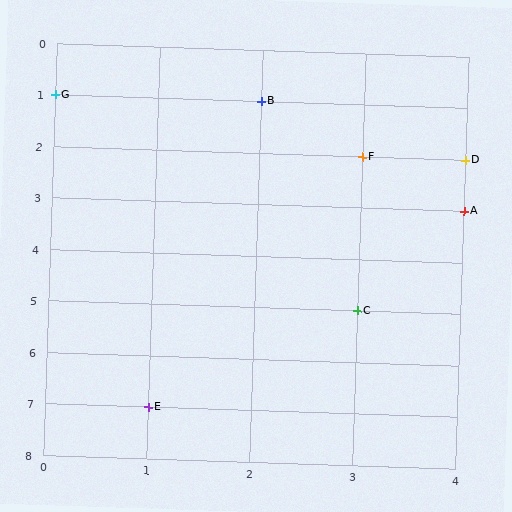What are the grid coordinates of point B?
Point B is at grid coordinates (2, 1).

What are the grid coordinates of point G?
Point G is at grid coordinates (0, 1).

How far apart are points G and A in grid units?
Points G and A are 4 columns and 2 rows apart (about 4.5 grid units diagonally).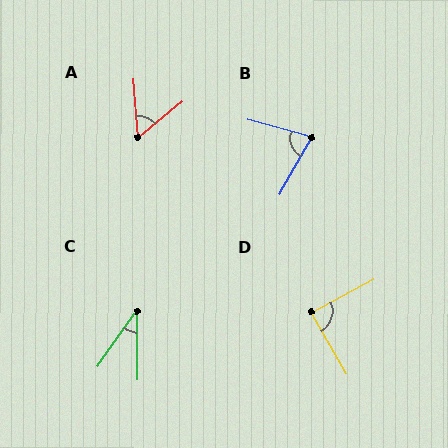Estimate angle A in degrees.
Approximately 55 degrees.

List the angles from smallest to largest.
C (36°), A (55°), B (76°), D (89°).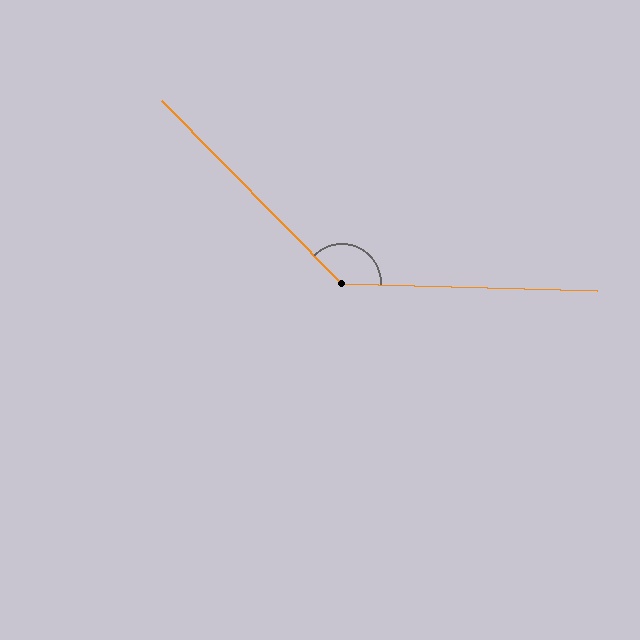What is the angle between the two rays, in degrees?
Approximately 136 degrees.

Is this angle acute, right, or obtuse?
It is obtuse.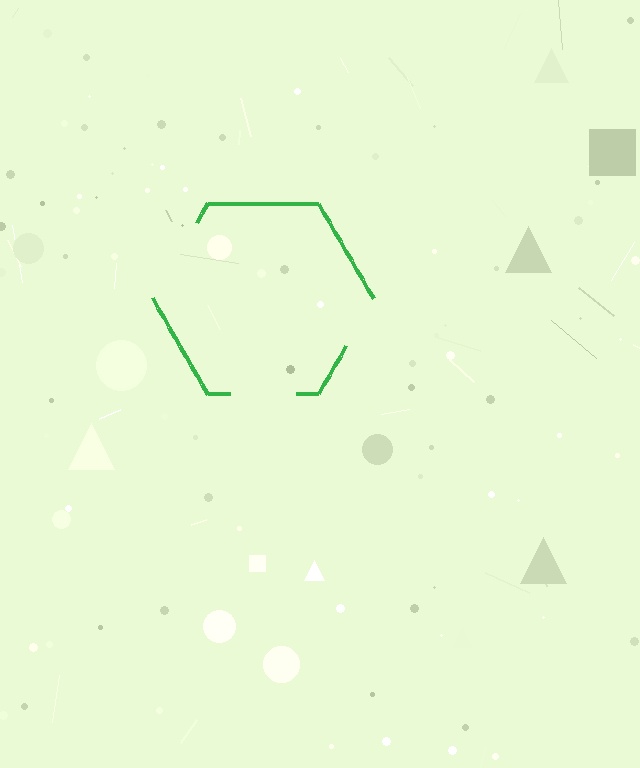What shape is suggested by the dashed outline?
The dashed outline suggests a hexagon.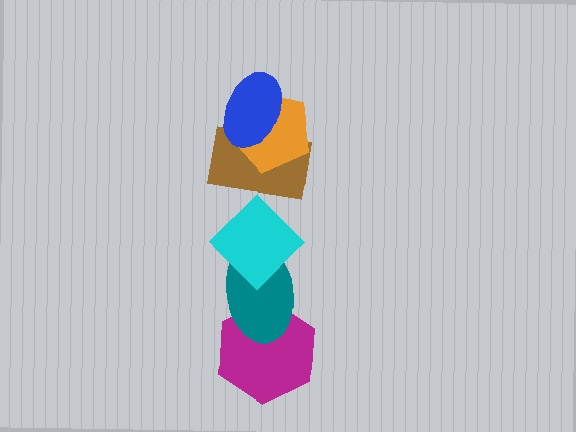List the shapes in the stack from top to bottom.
From top to bottom: the blue ellipse, the orange pentagon, the brown rectangle, the cyan diamond, the teal ellipse, the magenta hexagon.